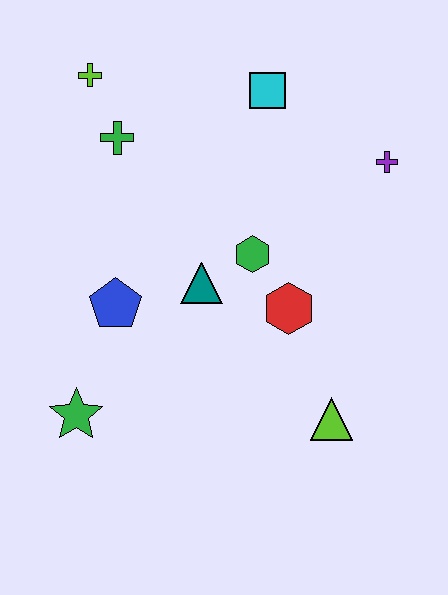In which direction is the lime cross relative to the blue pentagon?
The lime cross is above the blue pentagon.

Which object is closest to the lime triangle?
The red hexagon is closest to the lime triangle.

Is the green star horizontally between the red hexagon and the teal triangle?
No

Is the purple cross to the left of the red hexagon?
No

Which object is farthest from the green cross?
The lime triangle is farthest from the green cross.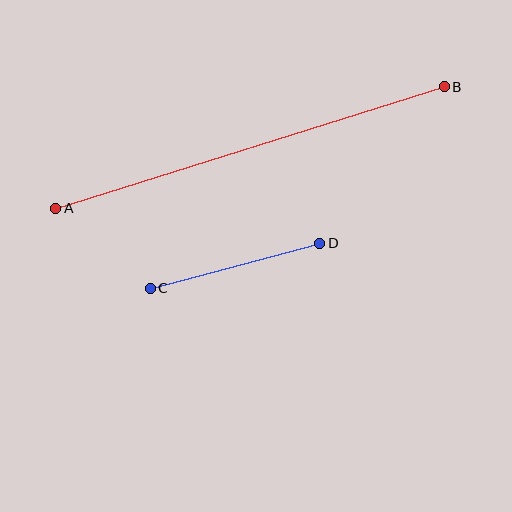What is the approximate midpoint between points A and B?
The midpoint is at approximately (250, 147) pixels.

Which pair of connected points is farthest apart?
Points A and B are farthest apart.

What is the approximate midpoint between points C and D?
The midpoint is at approximately (235, 266) pixels.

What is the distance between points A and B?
The distance is approximately 407 pixels.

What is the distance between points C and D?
The distance is approximately 175 pixels.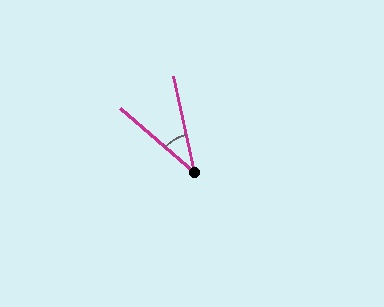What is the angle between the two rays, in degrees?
Approximately 37 degrees.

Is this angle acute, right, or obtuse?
It is acute.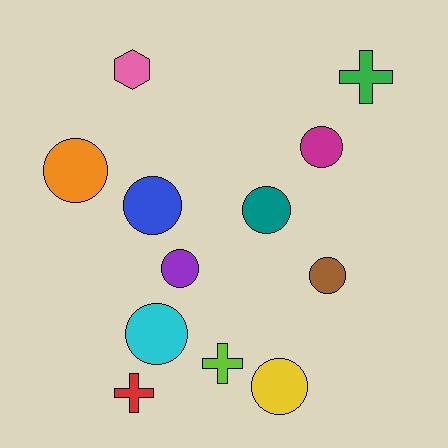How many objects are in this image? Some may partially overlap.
There are 12 objects.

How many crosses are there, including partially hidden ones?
There are 3 crosses.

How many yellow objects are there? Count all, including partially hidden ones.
There is 1 yellow object.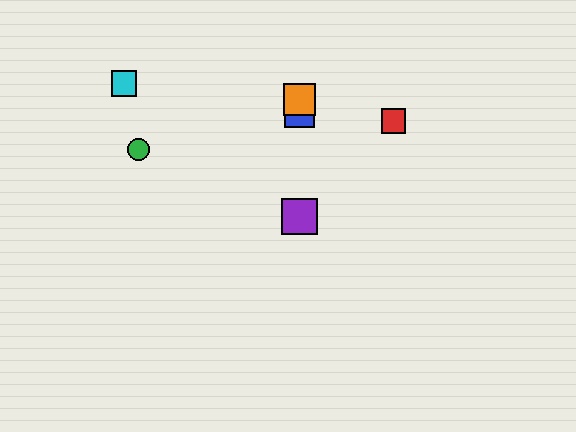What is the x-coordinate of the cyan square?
The cyan square is at x≈124.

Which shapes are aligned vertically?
The blue square, the yellow circle, the purple square, the orange square are aligned vertically.